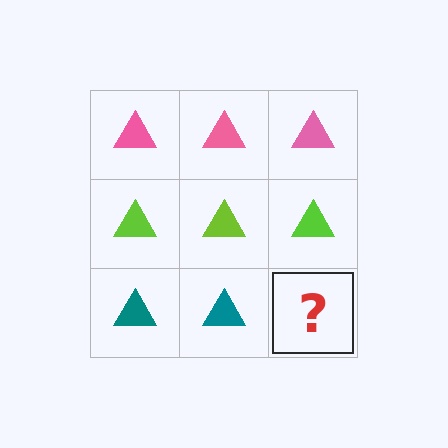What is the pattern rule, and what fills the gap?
The rule is that each row has a consistent color. The gap should be filled with a teal triangle.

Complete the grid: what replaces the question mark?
The question mark should be replaced with a teal triangle.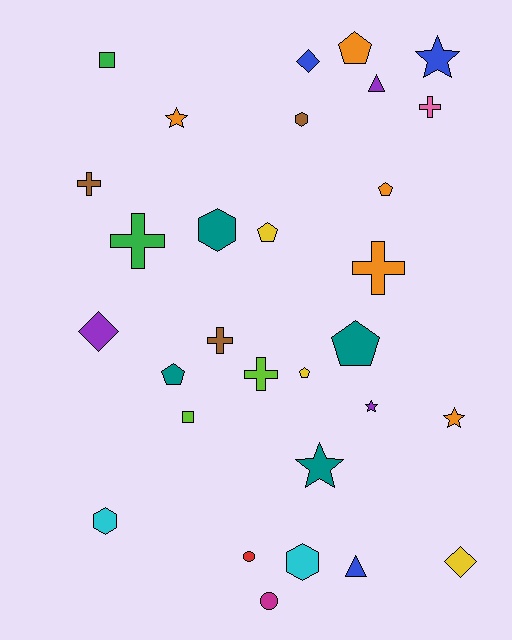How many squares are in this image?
There are 2 squares.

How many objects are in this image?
There are 30 objects.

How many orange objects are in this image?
There are 5 orange objects.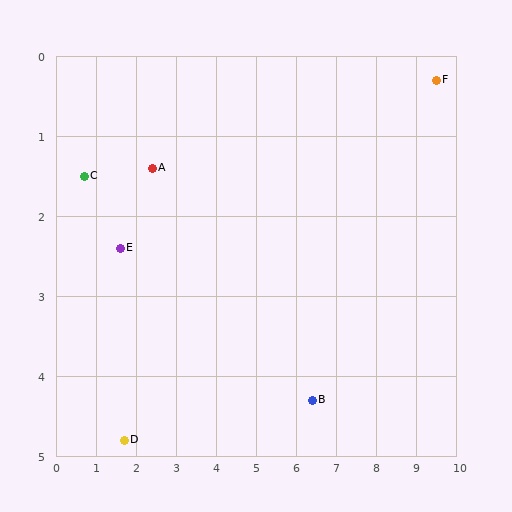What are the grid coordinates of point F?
Point F is at approximately (9.5, 0.3).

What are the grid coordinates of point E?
Point E is at approximately (1.6, 2.4).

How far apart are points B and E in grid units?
Points B and E are about 5.2 grid units apart.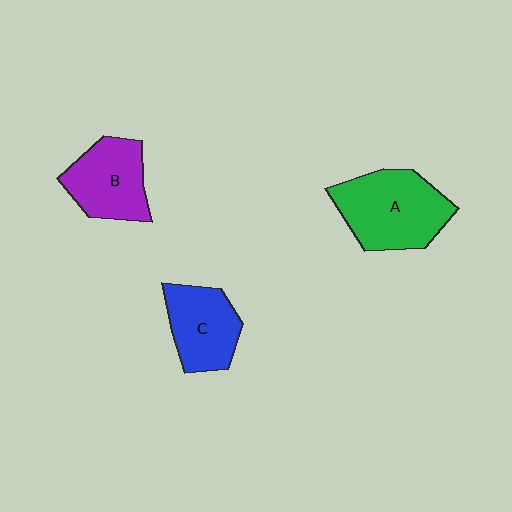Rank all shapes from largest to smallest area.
From largest to smallest: A (green), B (purple), C (blue).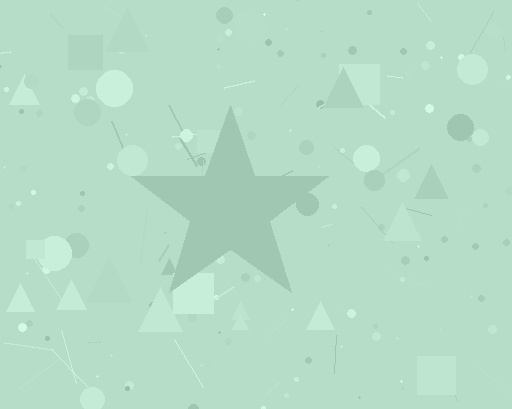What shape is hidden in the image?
A star is hidden in the image.